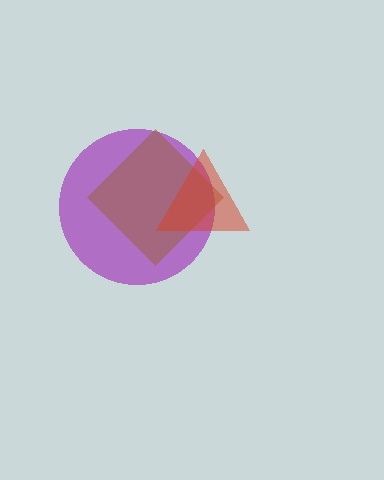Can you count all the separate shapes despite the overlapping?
Yes, there are 3 separate shapes.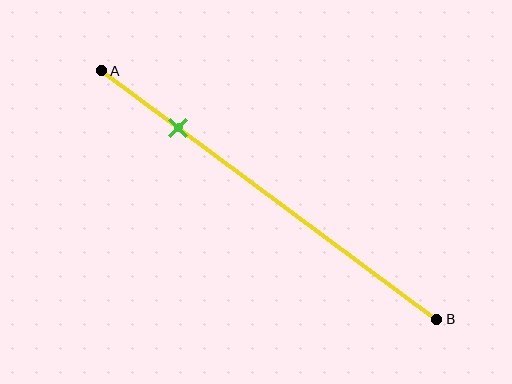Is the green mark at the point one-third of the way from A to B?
No, the mark is at about 25% from A, not at the 33% one-third point.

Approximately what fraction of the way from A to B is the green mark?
The green mark is approximately 25% of the way from A to B.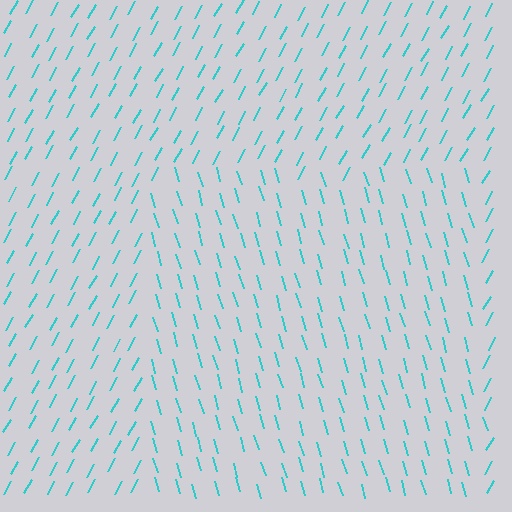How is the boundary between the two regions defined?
The boundary is defined purely by a change in line orientation (approximately 45 degrees difference). All lines are the same color and thickness.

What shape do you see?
I see a rectangle.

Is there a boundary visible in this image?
Yes, there is a texture boundary formed by a change in line orientation.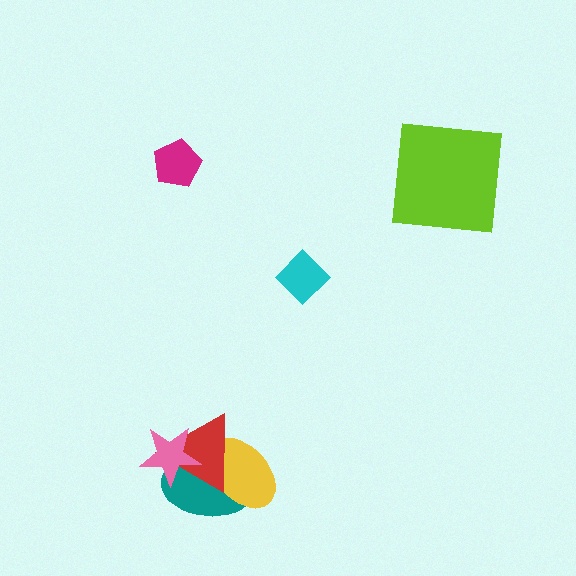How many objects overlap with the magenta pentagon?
0 objects overlap with the magenta pentagon.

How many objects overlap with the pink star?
2 objects overlap with the pink star.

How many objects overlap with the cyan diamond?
0 objects overlap with the cyan diamond.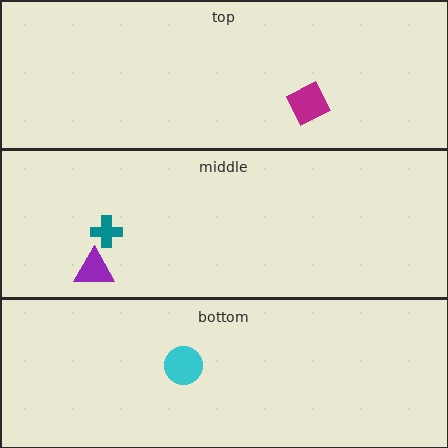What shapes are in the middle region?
The teal cross, the purple triangle.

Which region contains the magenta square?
The top region.